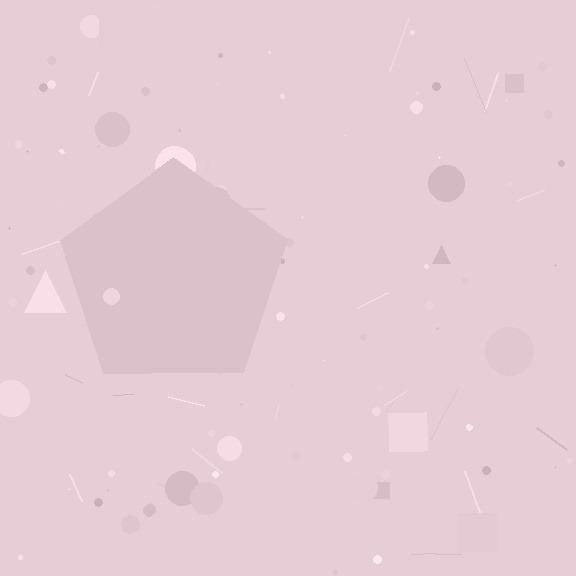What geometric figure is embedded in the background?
A pentagon is embedded in the background.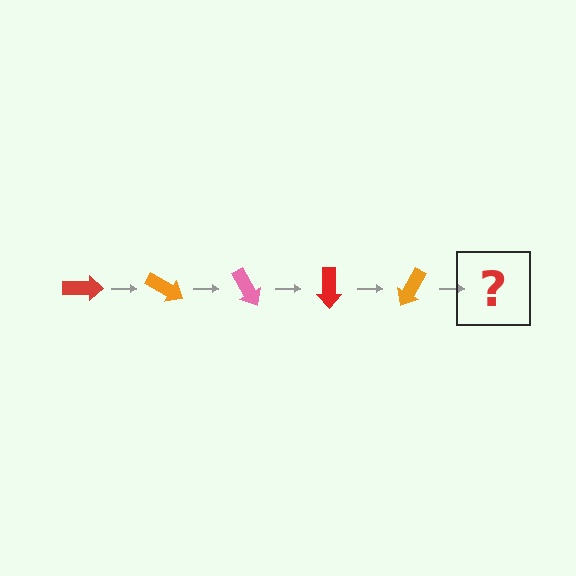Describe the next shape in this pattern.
It should be a pink arrow, rotated 150 degrees from the start.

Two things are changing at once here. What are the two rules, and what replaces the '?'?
The two rules are that it rotates 30 degrees each step and the color cycles through red, orange, and pink. The '?' should be a pink arrow, rotated 150 degrees from the start.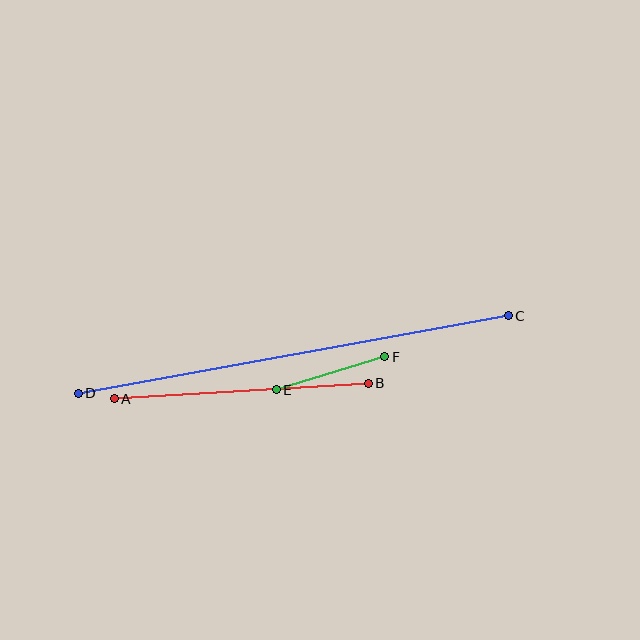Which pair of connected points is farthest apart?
Points C and D are farthest apart.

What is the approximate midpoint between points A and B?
The midpoint is at approximately (241, 391) pixels.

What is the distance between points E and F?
The distance is approximately 114 pixels.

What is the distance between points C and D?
The distance is approximately 437 pixels.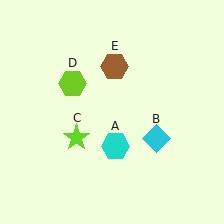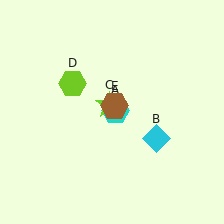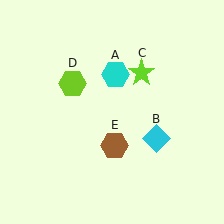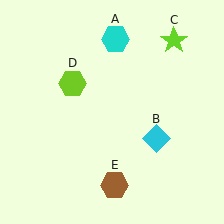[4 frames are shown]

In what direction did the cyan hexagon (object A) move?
The cyan hexagon (object A) moved up.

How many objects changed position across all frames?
3 objects changed position: cyan hexagon (object A), lime star (object C), brown hexagon (object E).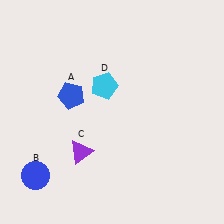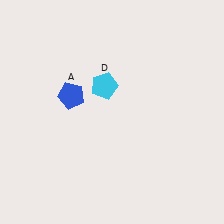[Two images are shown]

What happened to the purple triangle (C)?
The purple triangle (C) was removed in Image 2. It was in the bottom-left area of Image 1.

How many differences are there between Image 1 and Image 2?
There are 2 differences between the two images.